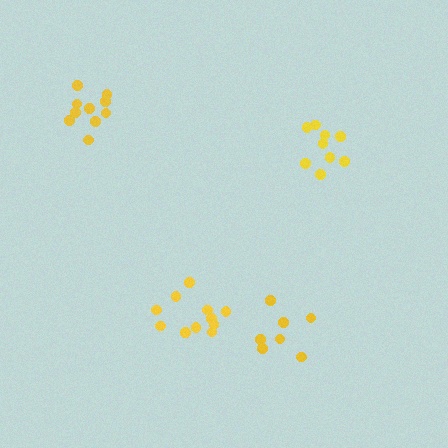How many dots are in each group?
Group 1: 7 dots, Group 2: 9 dots, Group 3: 11 dots, Group 4: 10 dots (37 total).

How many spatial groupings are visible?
There are 4 spatial groupings.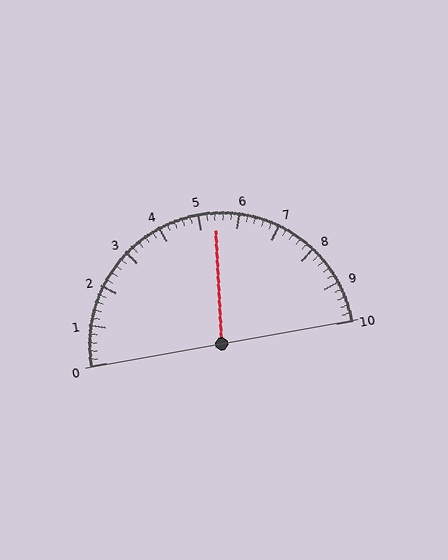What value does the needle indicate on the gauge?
The needle indicates approximately 5.4.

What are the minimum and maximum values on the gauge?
The gauge ranges from 0 to 10.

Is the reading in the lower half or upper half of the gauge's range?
The reading is in the upper half of the range (0 to 10).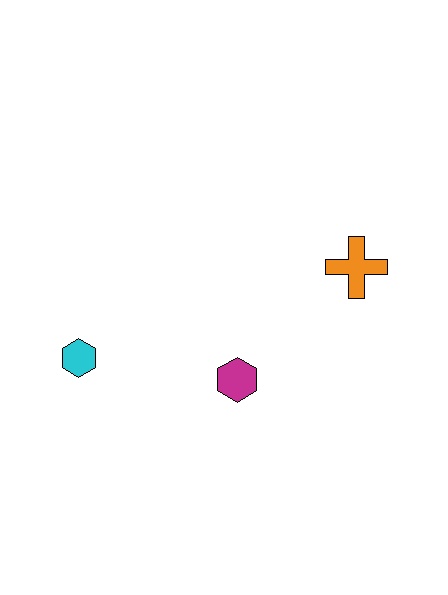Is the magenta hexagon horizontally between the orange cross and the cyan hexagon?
Yes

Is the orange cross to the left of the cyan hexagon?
No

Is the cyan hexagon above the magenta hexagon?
Yes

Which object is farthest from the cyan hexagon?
The orange cross is farthest from the cyan hexagon.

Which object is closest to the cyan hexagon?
The magenta hexagon is closest to the cyan hexagon.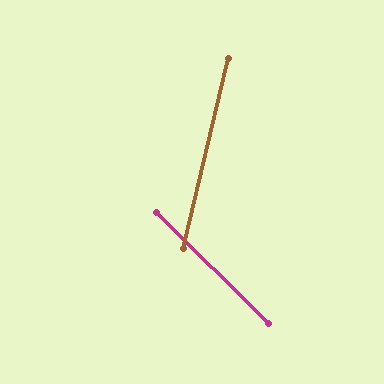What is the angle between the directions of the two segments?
Approximately 58 degrees.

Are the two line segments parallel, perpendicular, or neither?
Neither parallel nor perpendicular — they differ by about 58°.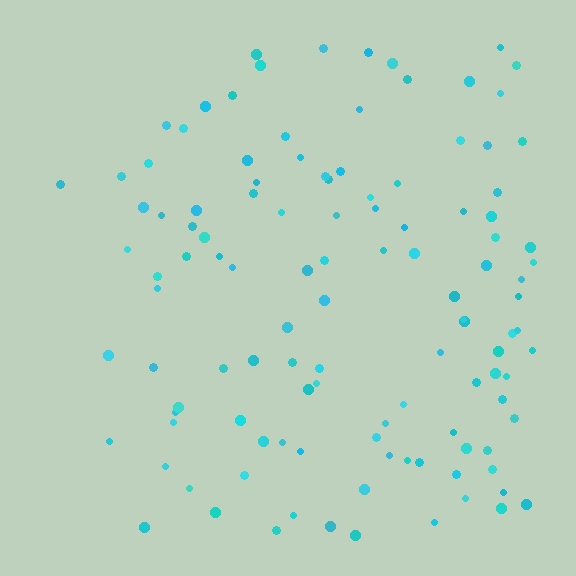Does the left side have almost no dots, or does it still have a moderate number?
Still a moderate number, just noticeably fewer than the right.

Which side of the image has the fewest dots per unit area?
The left.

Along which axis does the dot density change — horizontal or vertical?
Horizontal.